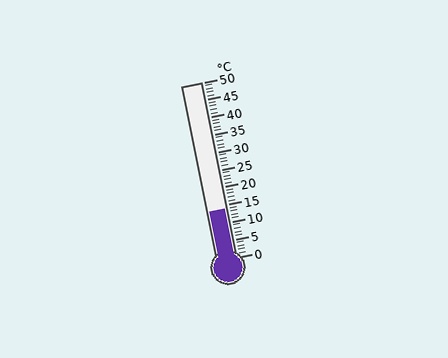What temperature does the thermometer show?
The thermometer shows approximately 14°C.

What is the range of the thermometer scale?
The thermometer scale ranges from 0°C to 50°C.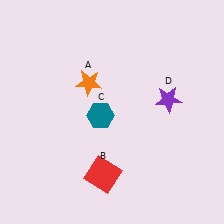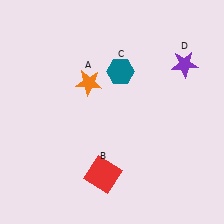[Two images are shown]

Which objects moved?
The objects that moved are: the teal hexagon (C), the purple star (D).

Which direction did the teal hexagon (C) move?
The teal hexagon (C) moved up.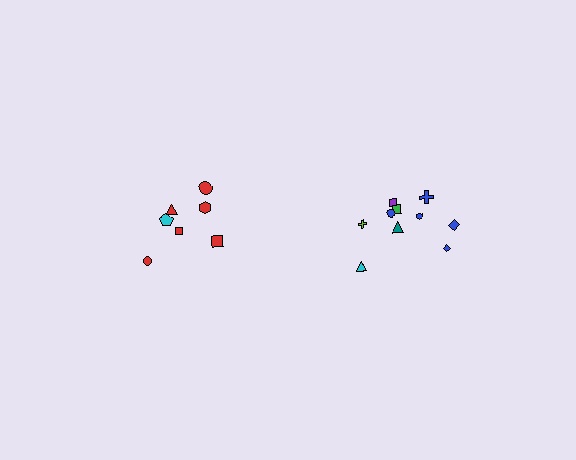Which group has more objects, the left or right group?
The right group.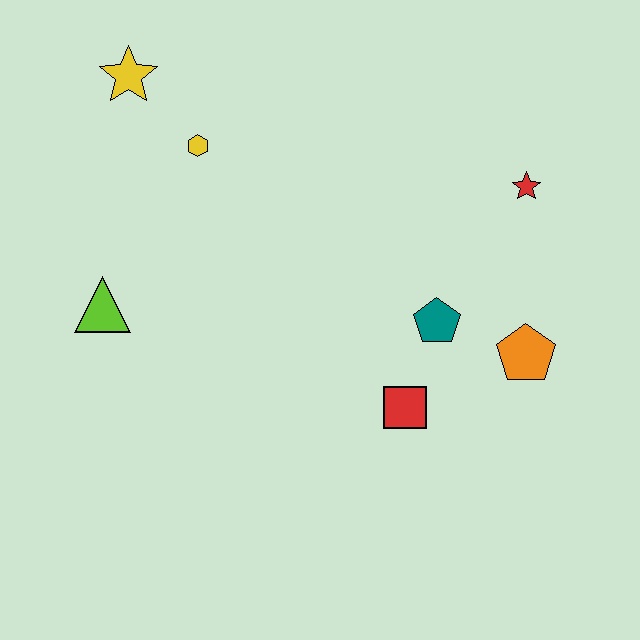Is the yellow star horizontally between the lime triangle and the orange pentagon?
Yes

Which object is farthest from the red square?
The yellow star is farthest from the red square.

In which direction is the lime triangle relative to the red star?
The lime triangle is to the left of the red star.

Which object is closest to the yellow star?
The yellow hexagon is closest to the yellow star.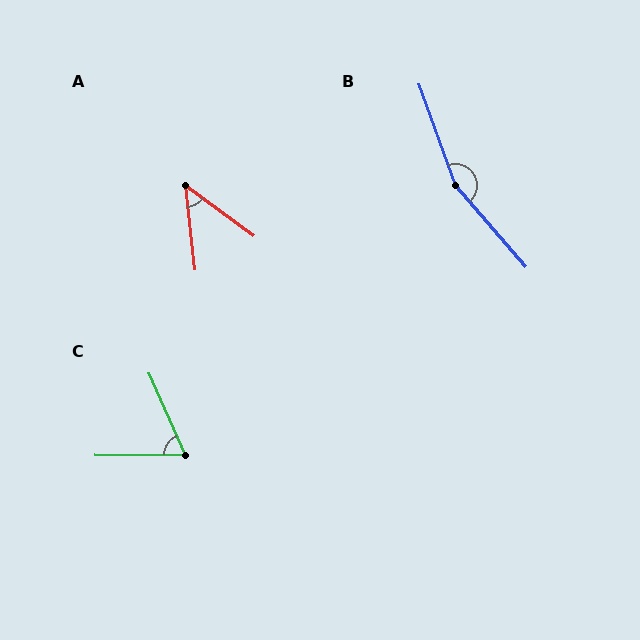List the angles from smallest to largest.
A (47°), C (65°), B (159°).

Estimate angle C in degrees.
Approximately 65 degrees.